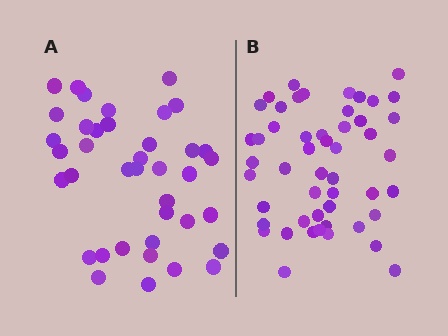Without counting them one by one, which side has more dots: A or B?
Region B (the right region) has more dots.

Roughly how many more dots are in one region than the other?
Region B has roughly 12 or so more dots than region A.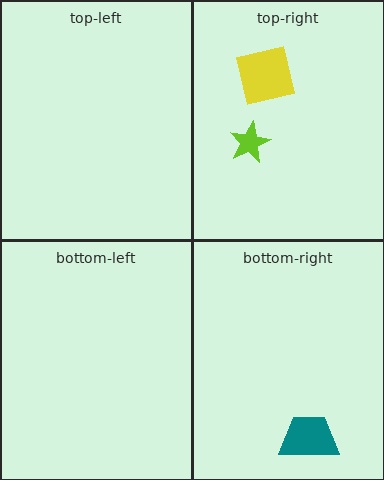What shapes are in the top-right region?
The yellow square, the lime star.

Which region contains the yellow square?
The top-right region.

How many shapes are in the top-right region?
2.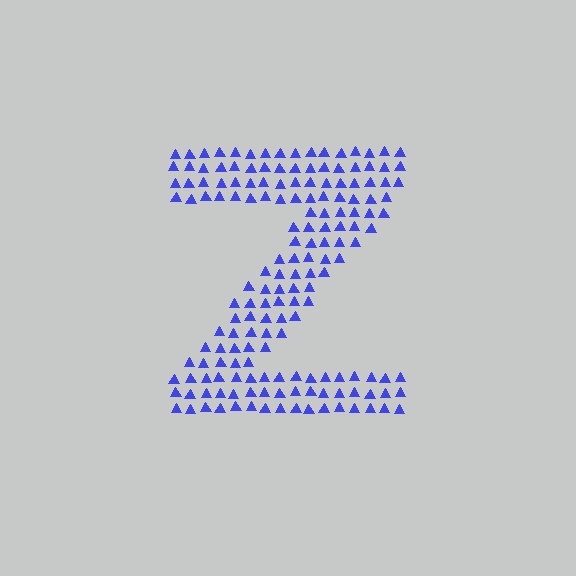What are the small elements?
The small elements are triangles.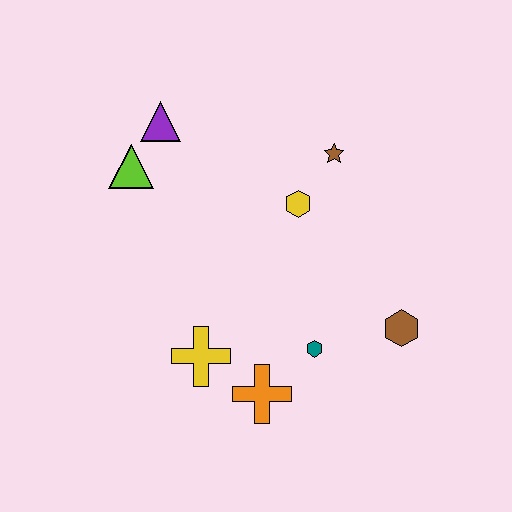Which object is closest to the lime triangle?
The purple triangle is closest to the lime triangle.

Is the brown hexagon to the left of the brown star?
No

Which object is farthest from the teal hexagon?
The purple triangle is farthest from the teal hexagon.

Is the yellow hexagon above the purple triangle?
No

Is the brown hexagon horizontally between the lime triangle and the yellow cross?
No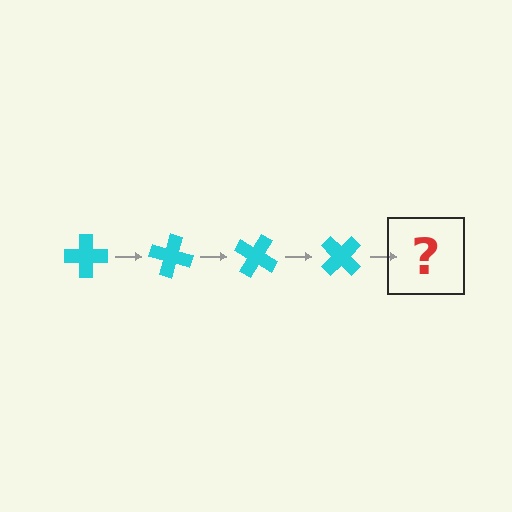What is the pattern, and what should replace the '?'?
The pattern is that the cross rotates 15 degrees each step. The '?' should be a cyan cross rotated 60 degrees.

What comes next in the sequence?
The next element should be a cyan cross rotated 60 degrees.